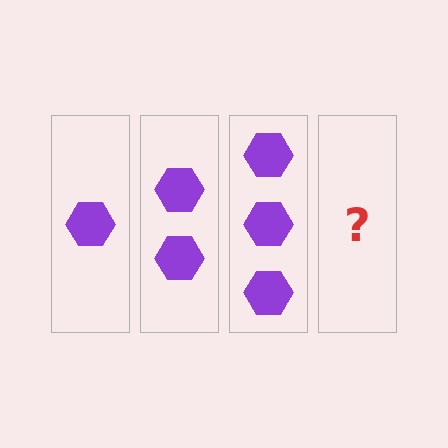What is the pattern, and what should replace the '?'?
The pattern is that each step adds one more hexagon. The '?' should be 4 hexagons.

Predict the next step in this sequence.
The next step is 4 hexagons.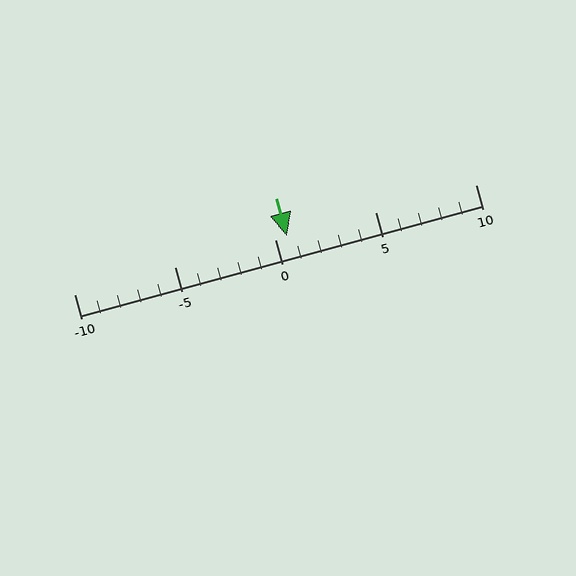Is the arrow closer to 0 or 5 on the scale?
The arrow is closer to 0.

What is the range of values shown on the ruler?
The ruler shows values from -10 to 10.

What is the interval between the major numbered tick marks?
The major tick marks are spaced 5 units apart.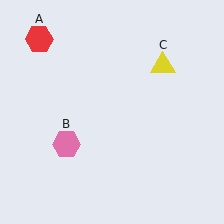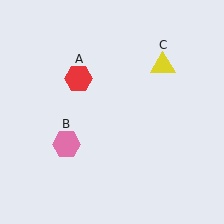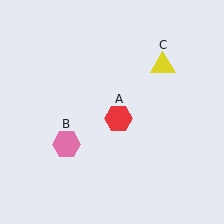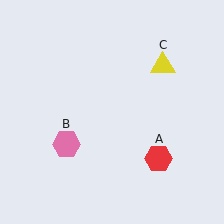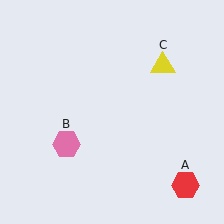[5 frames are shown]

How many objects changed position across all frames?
1 object changed position: red hexagon (object A).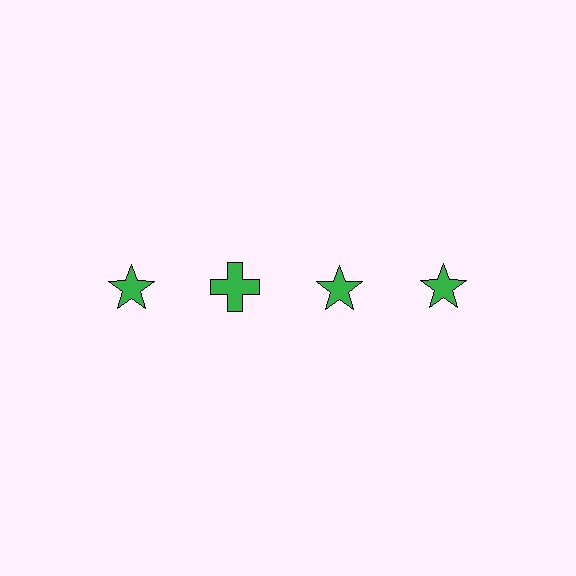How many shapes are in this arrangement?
There are 4 shapes arranged in a grid pattern.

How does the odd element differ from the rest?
It has a different shape: cross instead of star.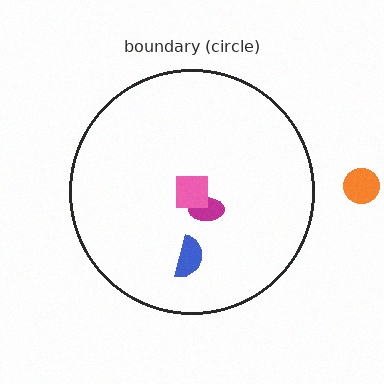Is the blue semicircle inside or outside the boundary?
Inside.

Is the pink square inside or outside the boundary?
Inside.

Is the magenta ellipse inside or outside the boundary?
Inside.